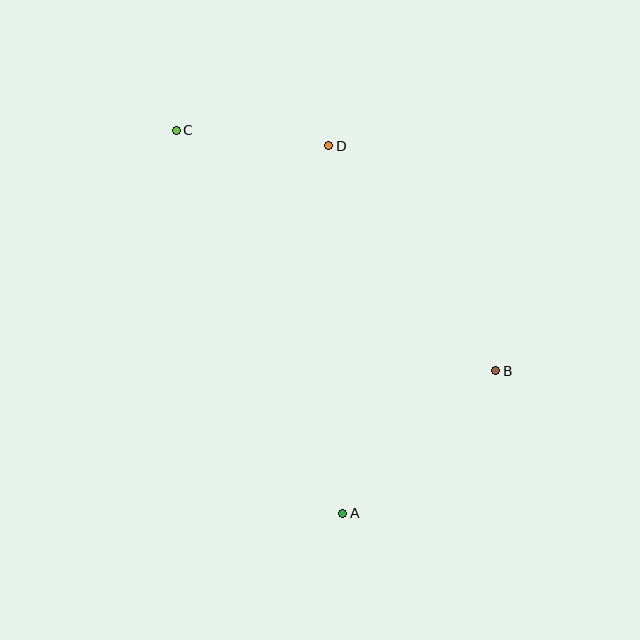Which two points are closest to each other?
Points C and D are closest to each other.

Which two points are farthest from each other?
Points A and C are farthest from each other.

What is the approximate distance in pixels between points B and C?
The distance between B and C is approximately 400 pixels.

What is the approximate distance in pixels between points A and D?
The distance between A and D is approximately 368 pixels.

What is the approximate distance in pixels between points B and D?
The distance between B and D is approximately 280 pixels.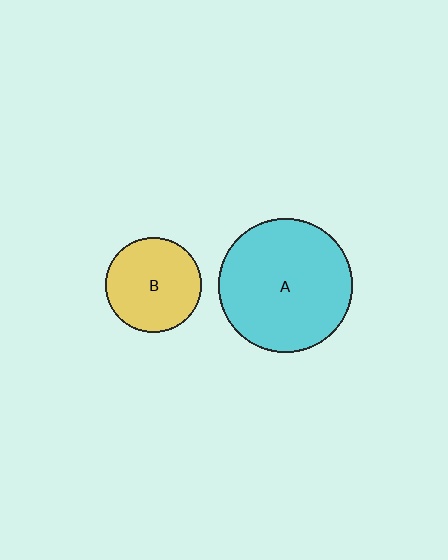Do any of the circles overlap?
No, none of the circles overlap.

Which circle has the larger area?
Circle A (cyan).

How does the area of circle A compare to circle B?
Approximately 2.0 times.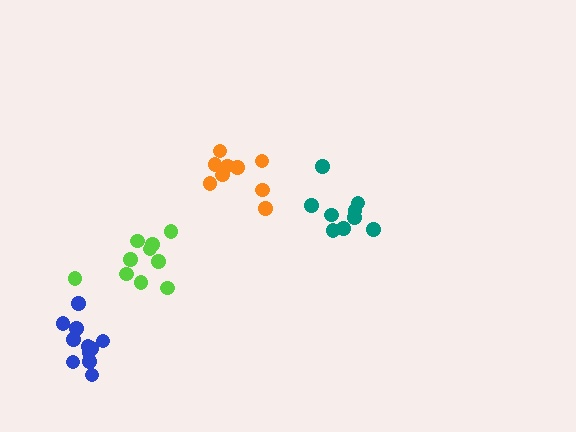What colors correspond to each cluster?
The clusters are colored: lime, orange, teal, blue.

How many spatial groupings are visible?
There are 4 spatial groupings.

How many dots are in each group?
Group 1: 10 dots, Group 2: 9 dots, Group 3: 9 dots, Group 4: 11 dots (39 total).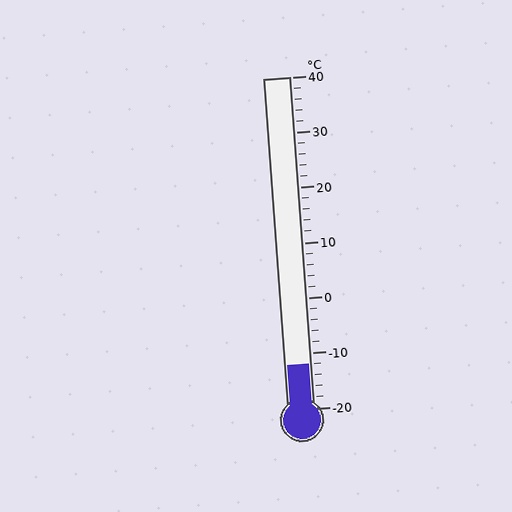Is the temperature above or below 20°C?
The temperature is below 20°C.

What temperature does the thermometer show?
The thermometer shows approximately -12°C.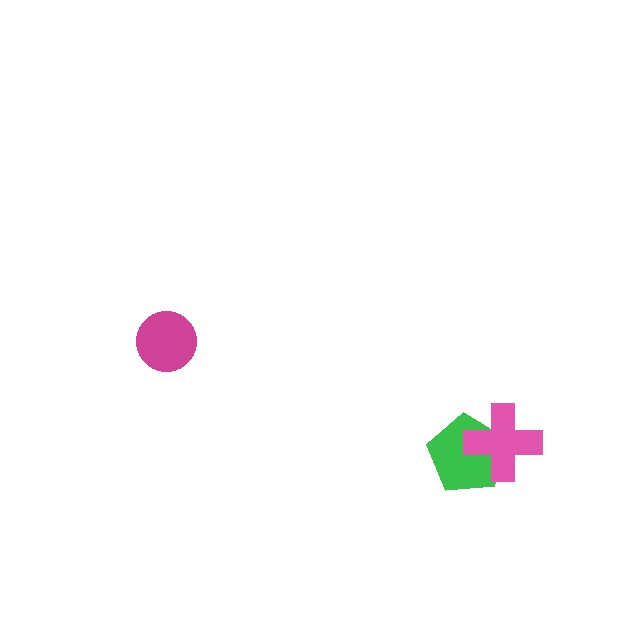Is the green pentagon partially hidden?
Yes, it is partially covered by another shape.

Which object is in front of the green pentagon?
The pink cross is in front of the green pentagon.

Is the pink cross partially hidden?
No, no other shape covers it.